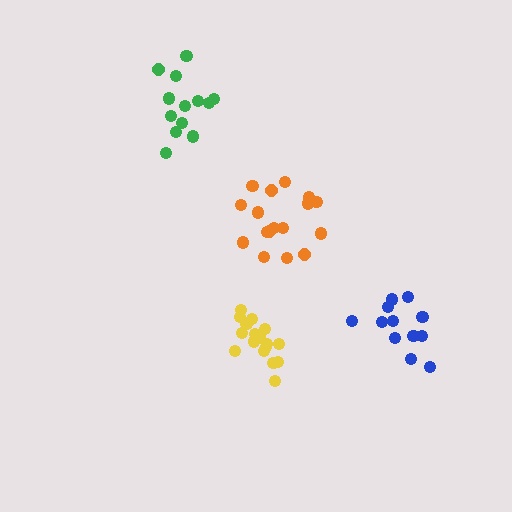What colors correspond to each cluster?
The clusters are colored: orange, green, blue, yellow.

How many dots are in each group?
Group 1: 17 dots, Group 2: 13 dots, Group 3: 12 dots, Group 4: 17 dots (59 total).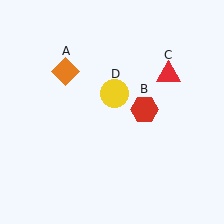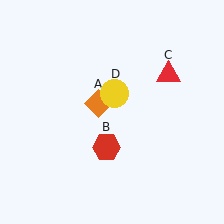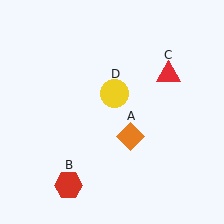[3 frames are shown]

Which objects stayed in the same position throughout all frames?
Red triangle (object C) and yellow circle (object D) remained stationary.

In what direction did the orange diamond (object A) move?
The orange diamond (object A) moved down and to the right.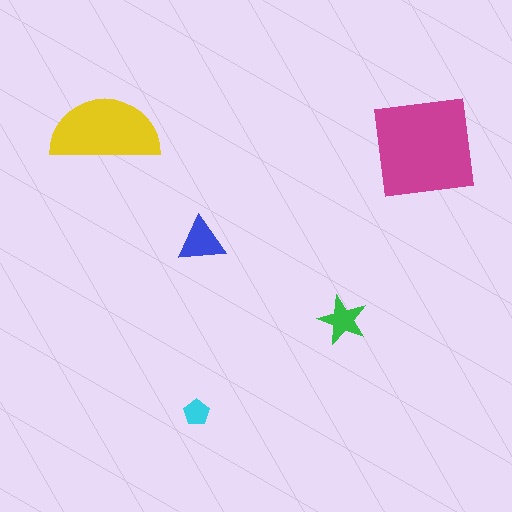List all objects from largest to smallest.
The magenta square, the yellow semicircle, the blue triangle, the green star, the cyan pentagon.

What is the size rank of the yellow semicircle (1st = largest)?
2nd.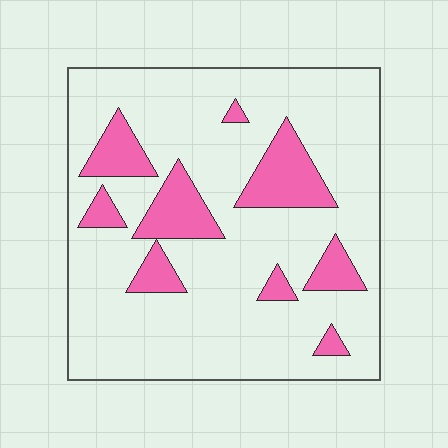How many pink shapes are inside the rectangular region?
9.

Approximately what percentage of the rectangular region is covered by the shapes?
Approximately 20%.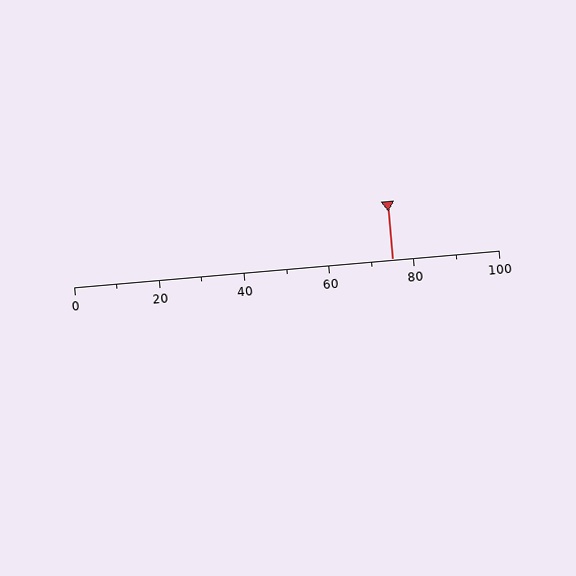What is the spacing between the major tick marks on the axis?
The major ticks are spaced 20 apart.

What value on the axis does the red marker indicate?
The marker indicates approximately 75.